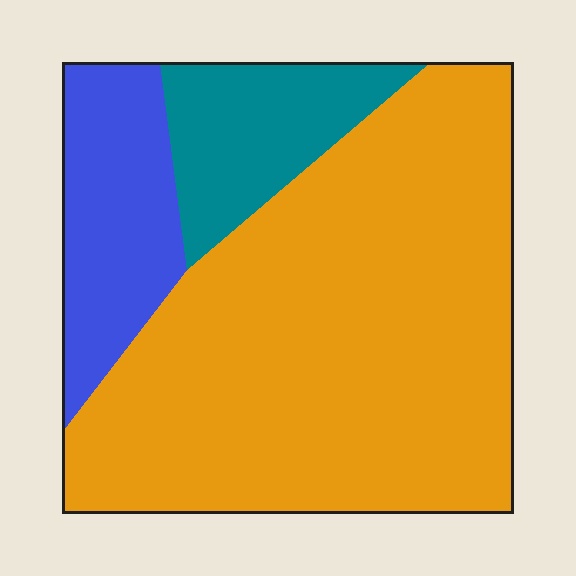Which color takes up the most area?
Orange, at roughly 70%.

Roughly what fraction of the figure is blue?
Blue takes up about one sixth (1/6) of the figure.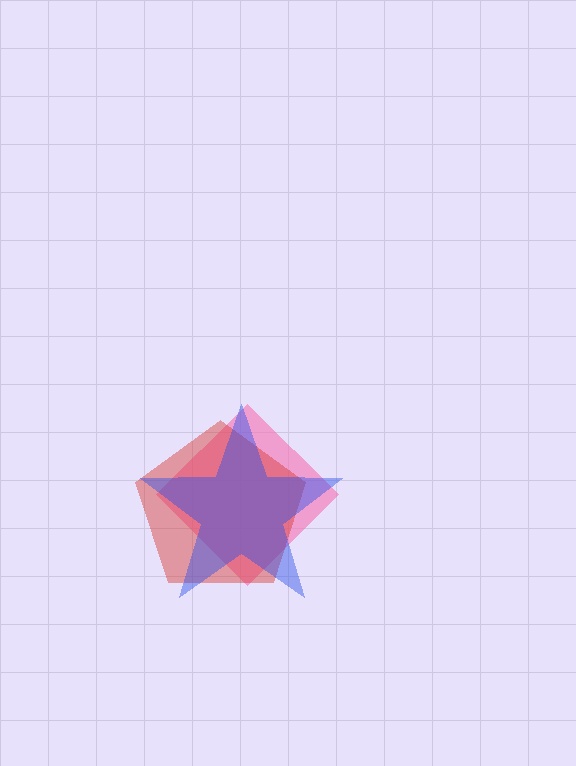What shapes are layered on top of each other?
The layered shapes are: a pink diamond, a red pentagon, a blue star.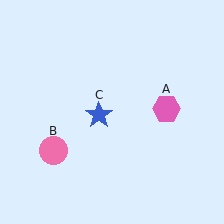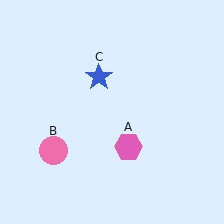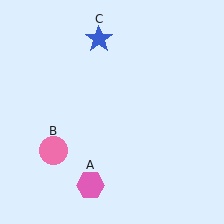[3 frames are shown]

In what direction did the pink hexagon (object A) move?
The pink hexagon (object A) moved down and to the left.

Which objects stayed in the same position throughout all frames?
Pink circle (object B) remained stationary.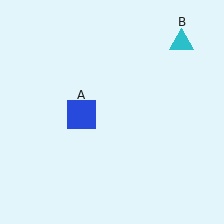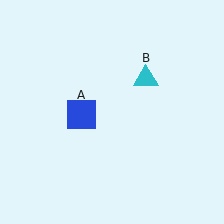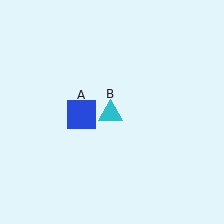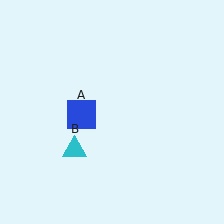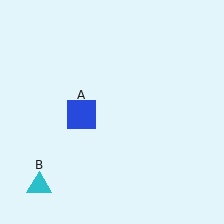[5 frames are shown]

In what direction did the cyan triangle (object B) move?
The cyan triangle (object B) moved down and to the left.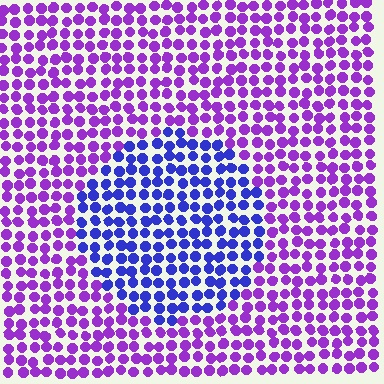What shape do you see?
I see a circle.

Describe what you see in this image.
The image is filled with small purple elements in a uniform arrangement. A circle-shaped region is visible where the elements are tinted to a slightly different hue, forming a subtle color boundary.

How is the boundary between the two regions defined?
The boundary is defined purely by a slight shift in hue (about 42 degrees). Spacing, size, and orientation are identical on both sides.